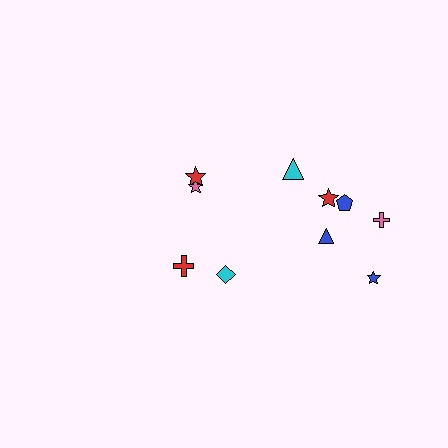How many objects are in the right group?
There are 6 objects.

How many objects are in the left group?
There are 4 objects.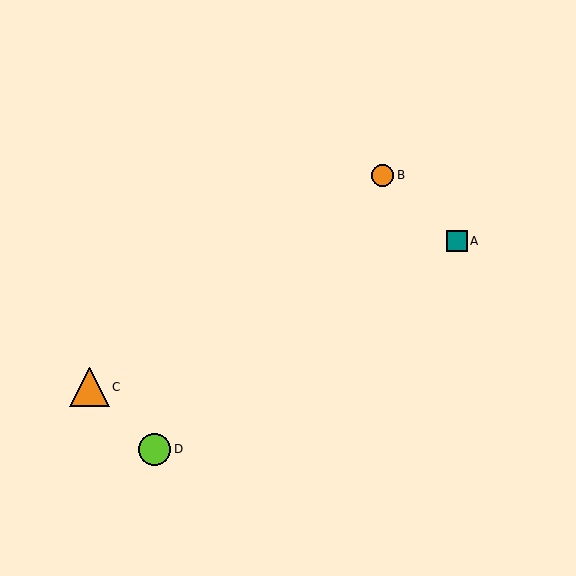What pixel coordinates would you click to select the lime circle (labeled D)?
Click at (155, 449) to select the lime circle D.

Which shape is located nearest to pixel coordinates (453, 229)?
The teal square (labeled A) at (457, 241) is nearest to that location.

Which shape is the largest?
The orange triangle (labeled C) is the largest.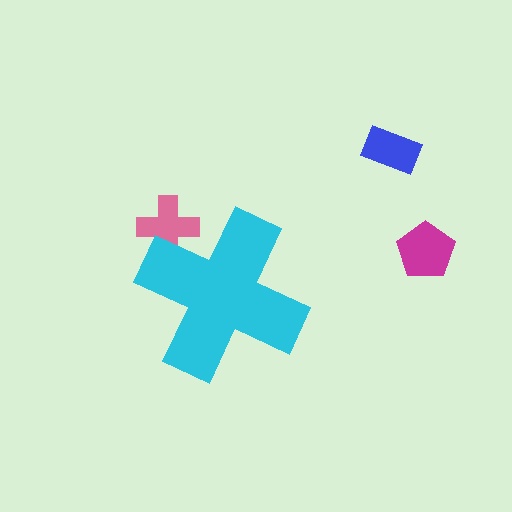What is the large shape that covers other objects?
A cyan cross.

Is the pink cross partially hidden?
Yes, the pink cross is partially hidden behind the cyan cross.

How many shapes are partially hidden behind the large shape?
1 shape is partially hidden.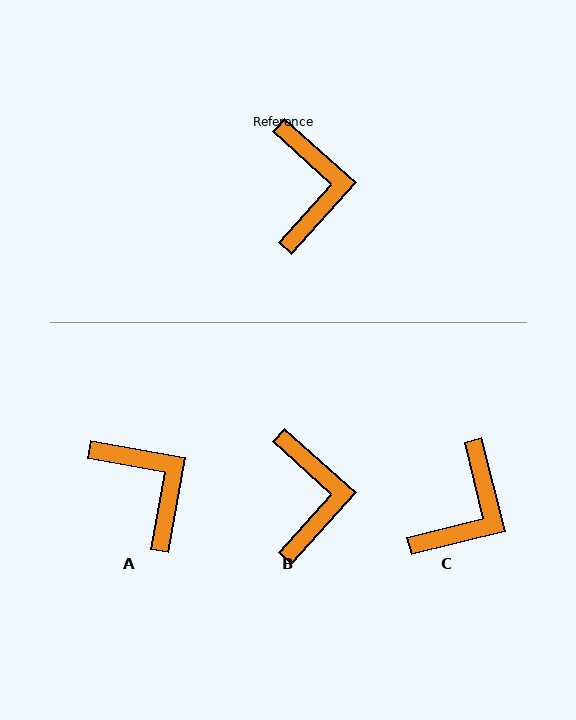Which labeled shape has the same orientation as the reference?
B.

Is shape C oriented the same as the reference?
No, it is off by about 34 degrees.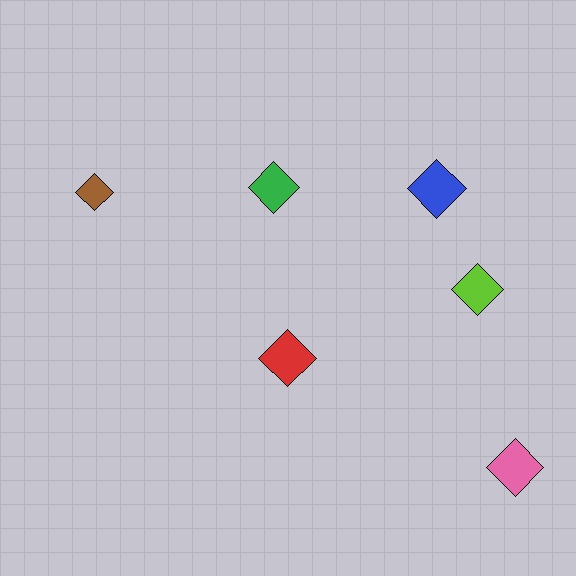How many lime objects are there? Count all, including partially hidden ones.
There is 1 lime object.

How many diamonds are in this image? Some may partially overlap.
There are 6 diamonds.